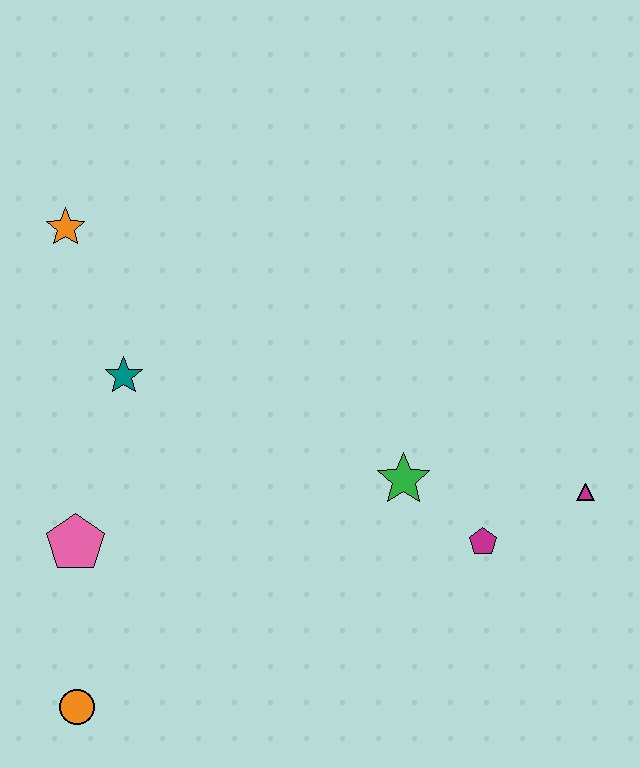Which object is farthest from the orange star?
The magenta triangle is farthest from the orange star.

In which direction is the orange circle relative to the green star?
The orange circle is to the left of the green star.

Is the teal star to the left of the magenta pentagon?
Yes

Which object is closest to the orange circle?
The pink pentagon is closest to the orange circle.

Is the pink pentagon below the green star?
Yes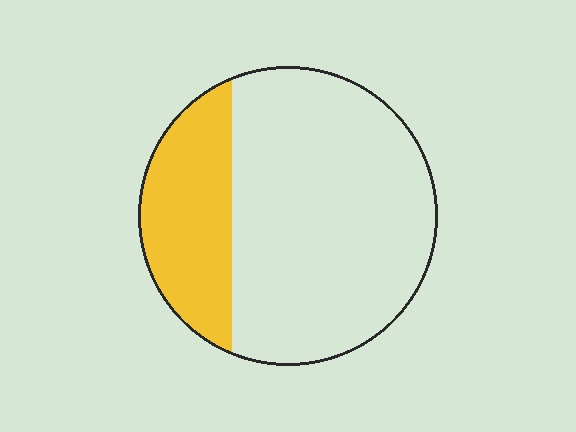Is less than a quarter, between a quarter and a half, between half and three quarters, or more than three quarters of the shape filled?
Between a quarter and a half.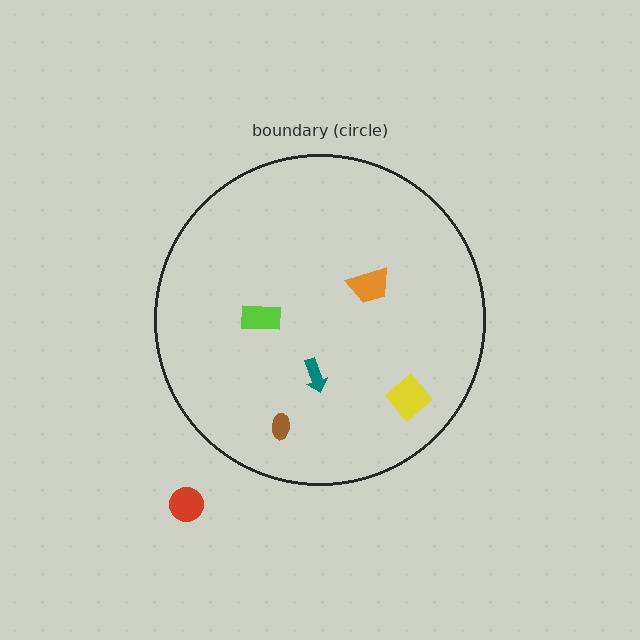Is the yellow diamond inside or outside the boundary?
Inside.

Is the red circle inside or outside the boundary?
Outside.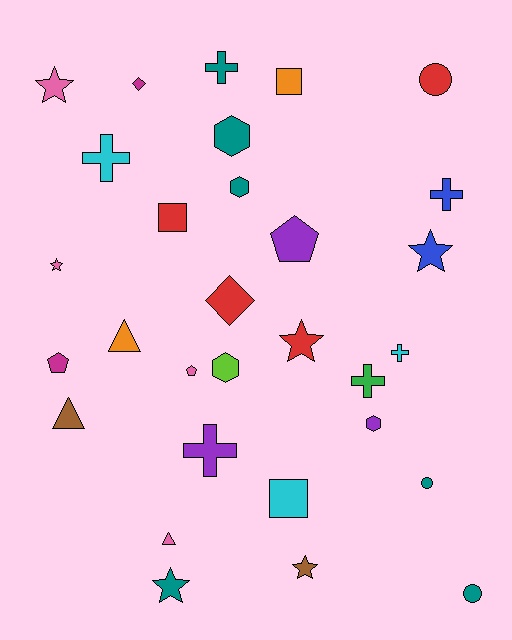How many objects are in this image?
There are 30 objects.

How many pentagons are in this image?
There are 3 pentagons.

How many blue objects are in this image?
There are 2 blue objects.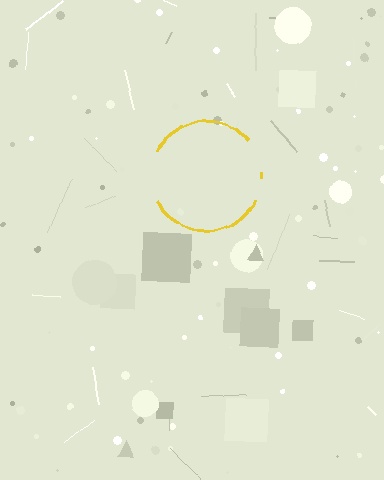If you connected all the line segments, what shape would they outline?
They would outline a circle.